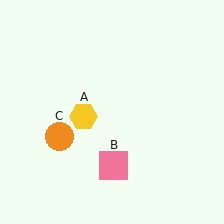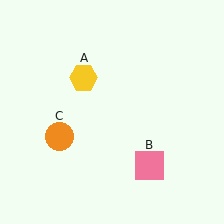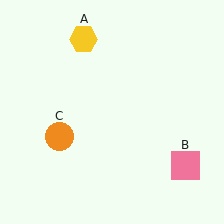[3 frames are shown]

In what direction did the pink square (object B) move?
The pink square (object B) moved right.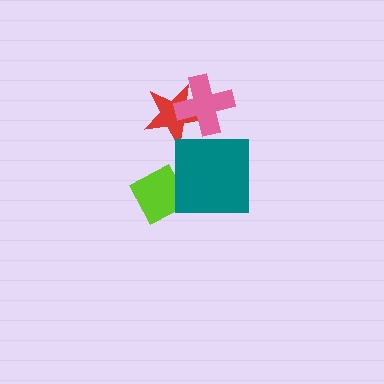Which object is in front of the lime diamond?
The teal square is in front of the lime diamond.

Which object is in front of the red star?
The pink cross is in front of the red star.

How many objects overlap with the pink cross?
1 object overlaps with the pink cross.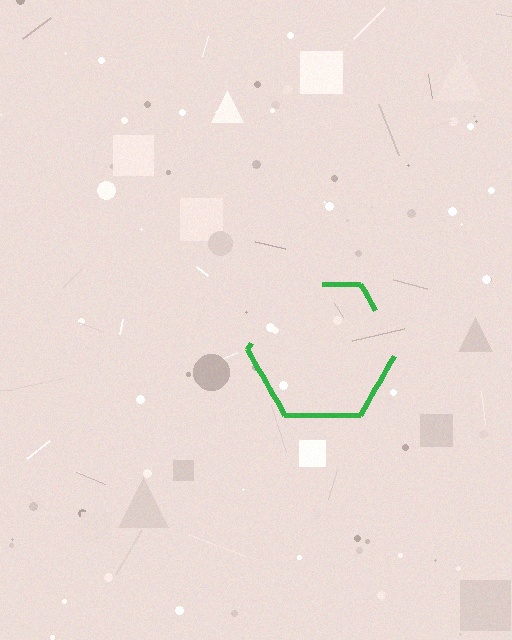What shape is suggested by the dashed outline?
The dashed outline suggests a hexagon.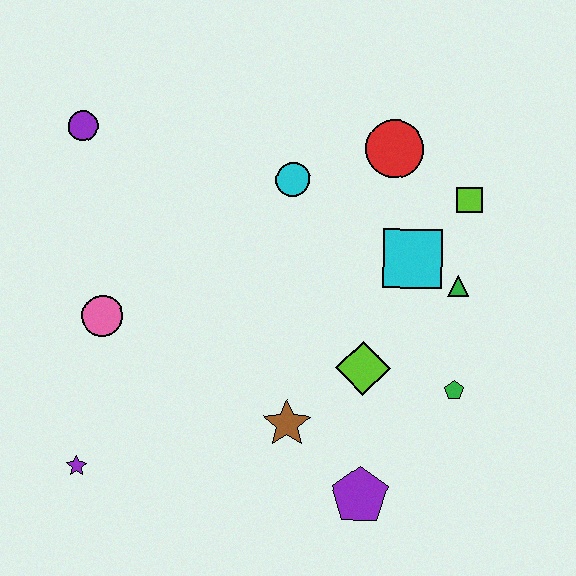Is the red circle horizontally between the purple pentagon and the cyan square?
Yes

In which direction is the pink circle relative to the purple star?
The pink circle is above the purple star.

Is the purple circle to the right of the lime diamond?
No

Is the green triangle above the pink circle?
Yes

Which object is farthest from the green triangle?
The purple star is farthest from the green triangle.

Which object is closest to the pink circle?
The purple star is closest to the pink circle.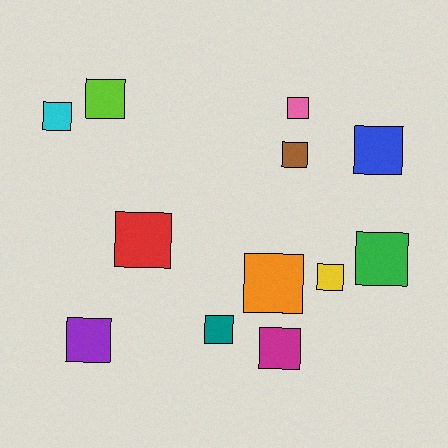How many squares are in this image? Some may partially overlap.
There are 12 squares.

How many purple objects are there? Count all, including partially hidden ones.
There is 1 purple object.